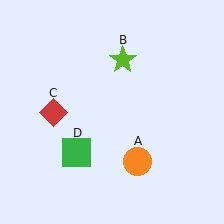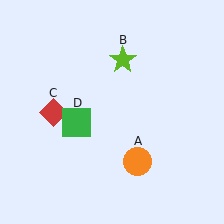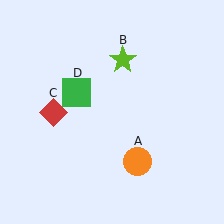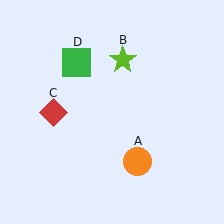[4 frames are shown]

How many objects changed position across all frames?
1 object changed position: green square (object D).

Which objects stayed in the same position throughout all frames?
Orange circle (object A) and lime star (object B) and red diamond (object C) remained stationary.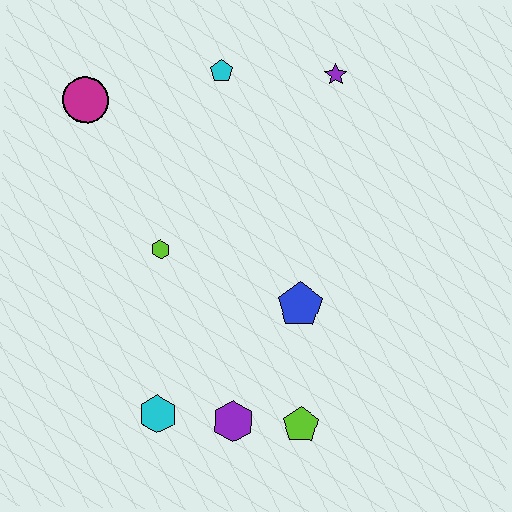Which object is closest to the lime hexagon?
The blue pentagon is closest to the lime hexagon.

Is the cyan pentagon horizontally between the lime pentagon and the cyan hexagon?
Yes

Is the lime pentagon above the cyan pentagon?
No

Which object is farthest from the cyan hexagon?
The purple star is farthest from the cyan hexagon.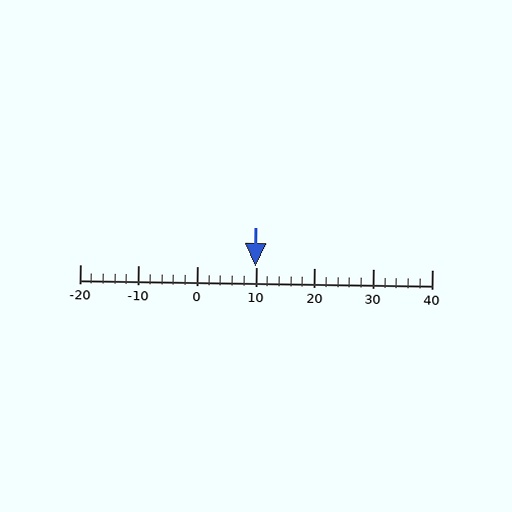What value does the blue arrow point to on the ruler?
The blue arrow points to approximately 10.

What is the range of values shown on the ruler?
The ruler shows values from -20 to 40.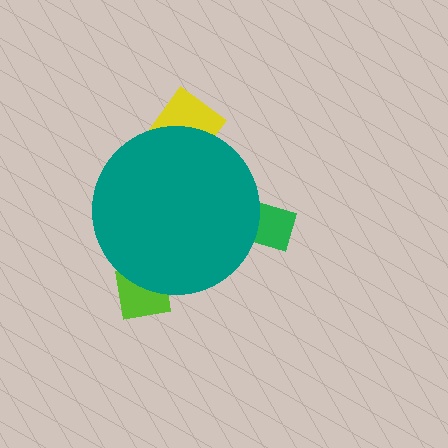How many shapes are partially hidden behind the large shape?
3 shapes are partially hidden.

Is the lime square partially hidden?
Yes, the lime square is partially hidden behind the teal circle.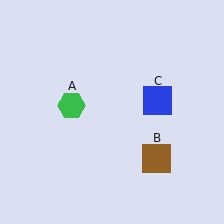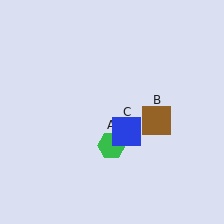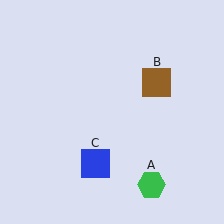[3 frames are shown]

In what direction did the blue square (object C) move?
The blue square (object C) moved down and to the left.